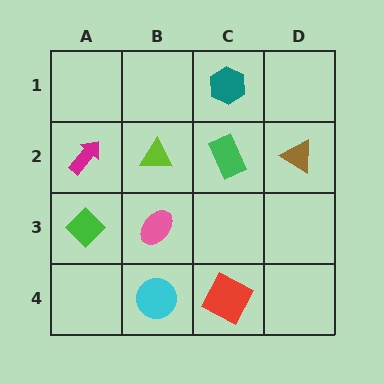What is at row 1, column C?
A teal hexagon.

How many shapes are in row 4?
2 shapes.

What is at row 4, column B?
A cyan circle.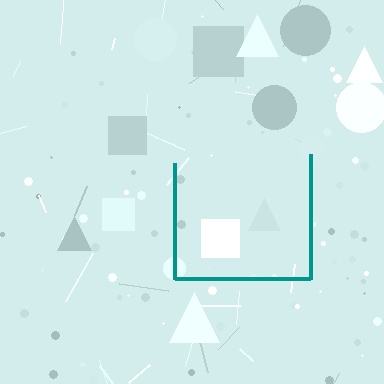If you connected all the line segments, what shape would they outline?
They would outline a square.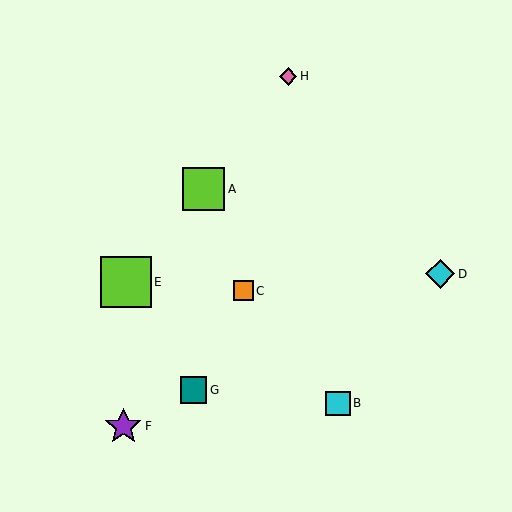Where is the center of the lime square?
The center of the lime square is at (203, 189).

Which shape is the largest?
The lime square (labeled E) is the largest.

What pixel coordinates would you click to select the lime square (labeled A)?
Click at (203, 189) to select the lime square A.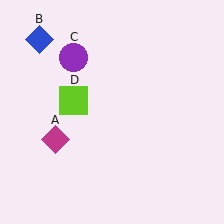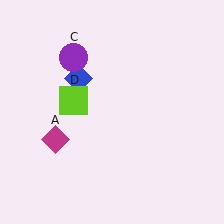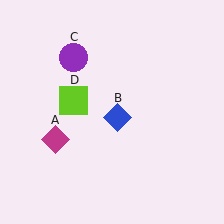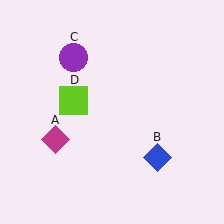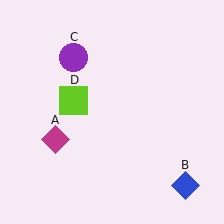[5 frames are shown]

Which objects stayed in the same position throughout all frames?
Magenta diamond (object A) and purple circle (object C) and lime square (object D) remained stationary.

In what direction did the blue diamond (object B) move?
The blue diamond (object B) moved down and to the right.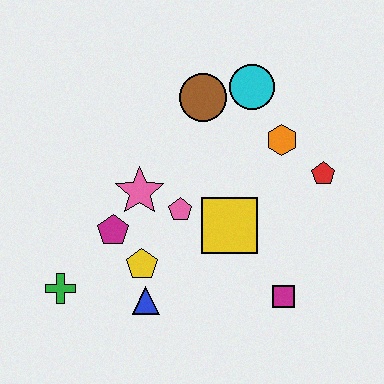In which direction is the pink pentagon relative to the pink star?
The pink pentagon is to the right of the pink star.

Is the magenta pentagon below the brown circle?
Yes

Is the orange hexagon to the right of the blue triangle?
Yes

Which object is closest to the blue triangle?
The yellow pentagon is closest to the blue triangle.